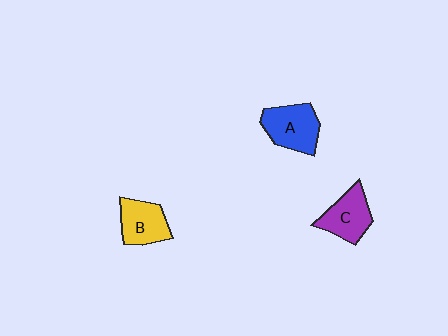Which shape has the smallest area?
Shape B (yellow).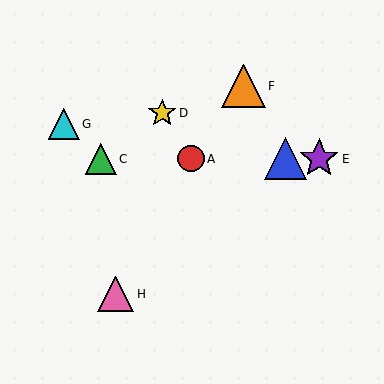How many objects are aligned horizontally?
4 objects (A, B, C, E) are aligned horizontally.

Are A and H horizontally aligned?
No, A is at y≈159 and H is at y≈294.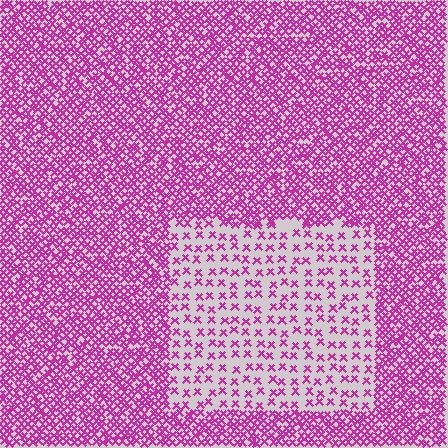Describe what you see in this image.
The image contains small magenta elements arranged at two different densities. A rectangle-shaped region is visible where the elements are less densely packed than the surrounding area.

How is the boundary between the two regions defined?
The boundary is defined by a change in element density (approximately 2.9x ratio). All elements are the same color, size, and shape.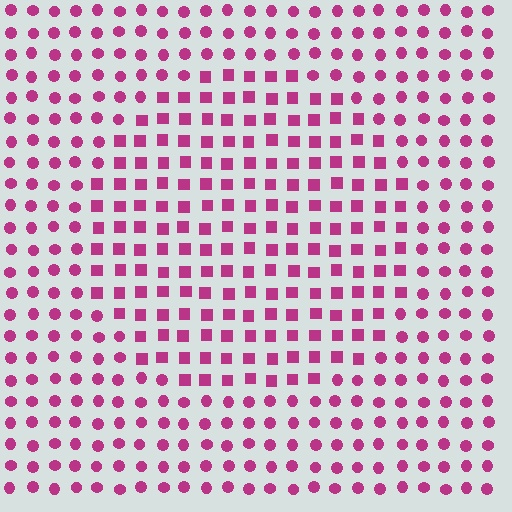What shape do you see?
I see a circle.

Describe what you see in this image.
The image is filled with small magenta elements arranged in a uniform grid. A circle-shaped region contains squares, while the surrounding area contains circles. The boundary is defined purely by the change in element shape.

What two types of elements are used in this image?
The image uses squares inside the circle region and circles outside it.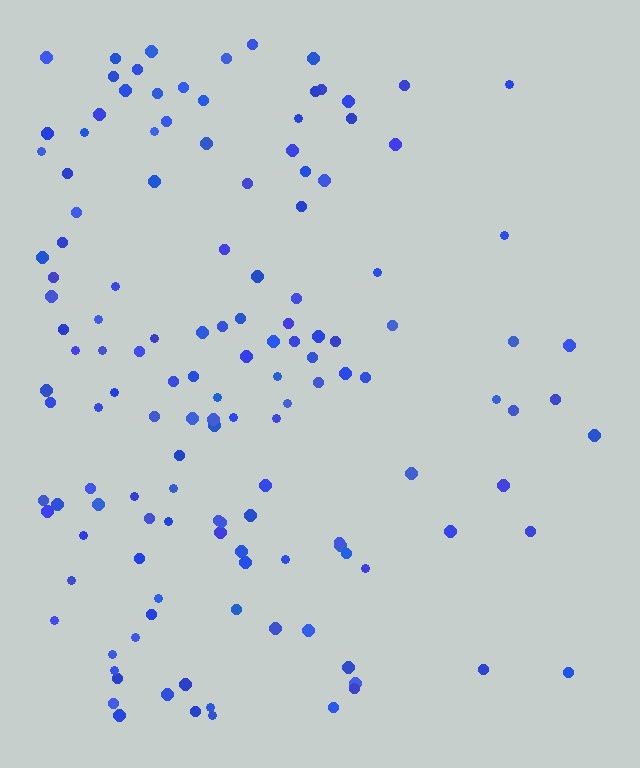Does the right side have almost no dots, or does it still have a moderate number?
Still a moderate number, just noticeably fewer than the left.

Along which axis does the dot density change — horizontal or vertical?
Horizontal.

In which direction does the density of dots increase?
From right to left, with the left side densest.